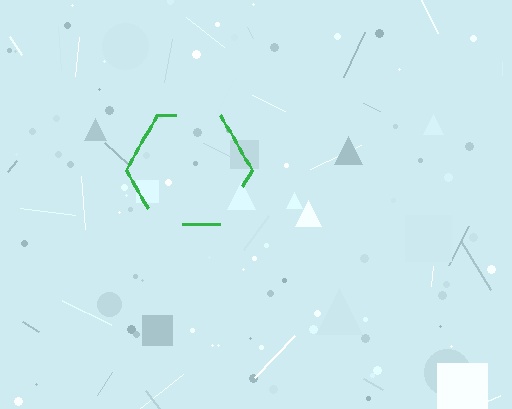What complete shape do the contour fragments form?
The contour fragments form a hexagon.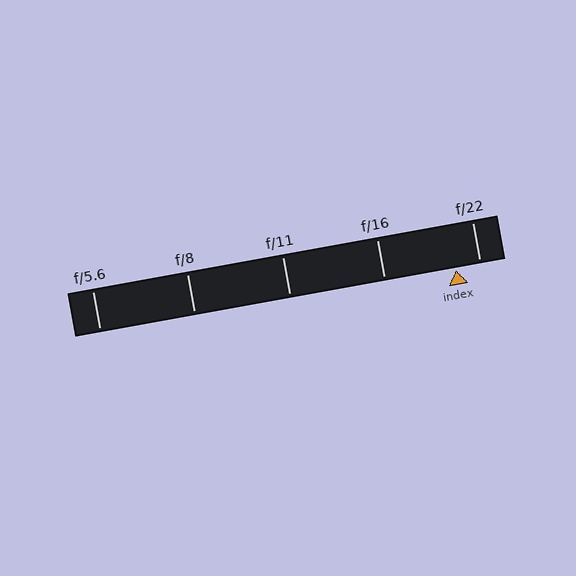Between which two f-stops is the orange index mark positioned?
The index mark is between f/16 and f/22.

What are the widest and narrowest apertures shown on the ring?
The widest aperture shown is f/5.6 and the narrowest is f/22.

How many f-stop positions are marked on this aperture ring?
There are 5 f-stop positions marked.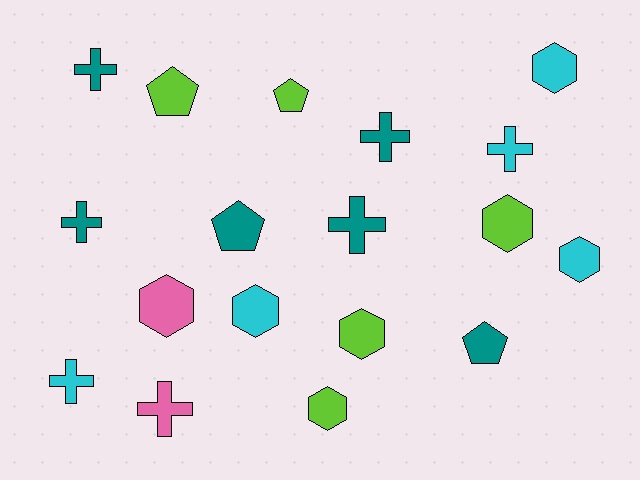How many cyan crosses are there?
There are 2 cyan crosses.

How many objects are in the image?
There are 18 objects.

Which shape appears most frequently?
Hexagon, with 7 objects.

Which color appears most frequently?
Teal, with 6 objects.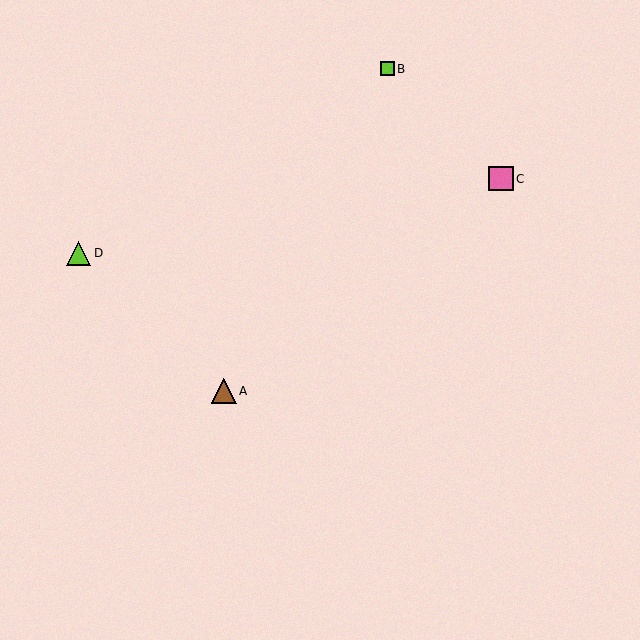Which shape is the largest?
The brown triangle (labeled A) is the largest.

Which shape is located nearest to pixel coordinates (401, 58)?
The lime square (labeled B) at (387, 69) is nearest to that location.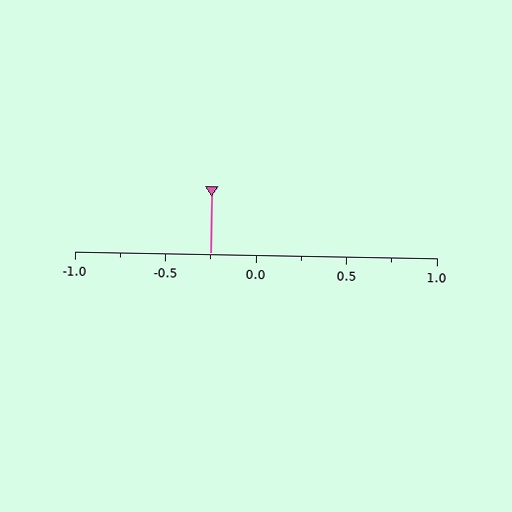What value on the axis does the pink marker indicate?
The marker indicates approximately -0.25.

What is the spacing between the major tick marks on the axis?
The major ticks are spaced 0.5 apart.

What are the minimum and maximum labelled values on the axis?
The axis runs from -1.0 to 1.0.